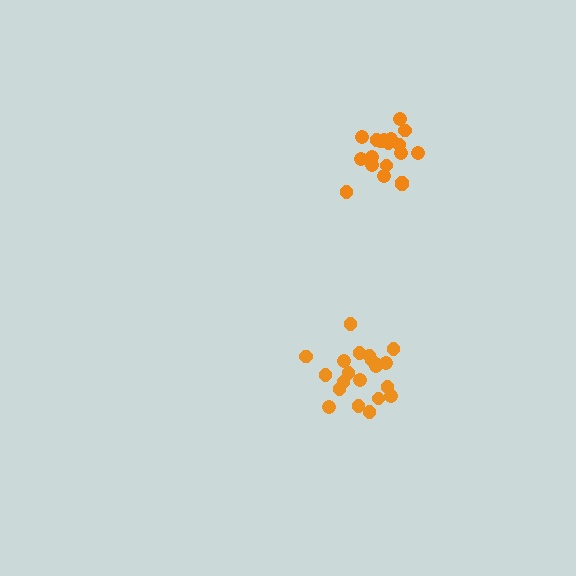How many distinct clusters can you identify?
There are 2 distinct clusters.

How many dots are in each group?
Group 1: 21 dots, Group 2: 19 dots (40 total).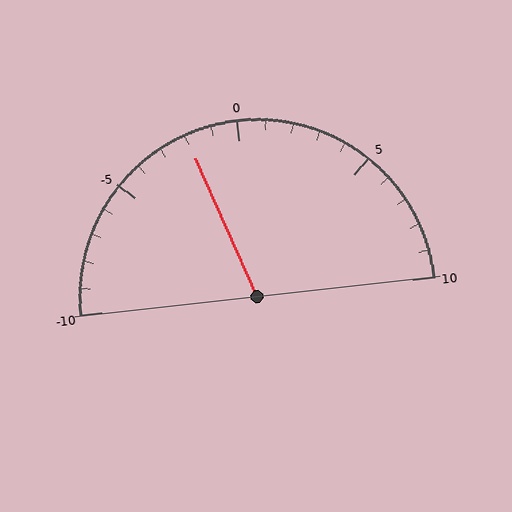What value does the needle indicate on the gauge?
The needle indicates approximately -2.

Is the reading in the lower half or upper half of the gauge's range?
The reading is in the lower half of the range (-10 to 10).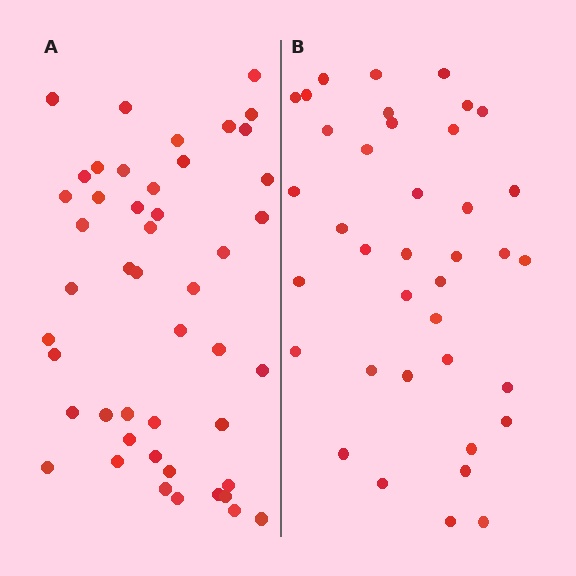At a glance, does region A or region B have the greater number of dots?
Region A (the left region) has more dots.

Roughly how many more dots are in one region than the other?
Region A has roughly 8 or so more dots than region B.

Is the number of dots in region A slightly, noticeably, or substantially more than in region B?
Region A has only slightly more — the two regions are fairly close. The ratio is roughly 1.2 to 1.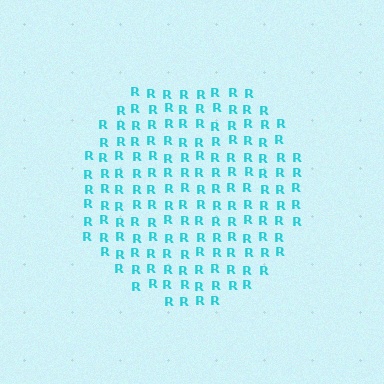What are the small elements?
The small elements are letter R's.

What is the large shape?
The large shape is a circle.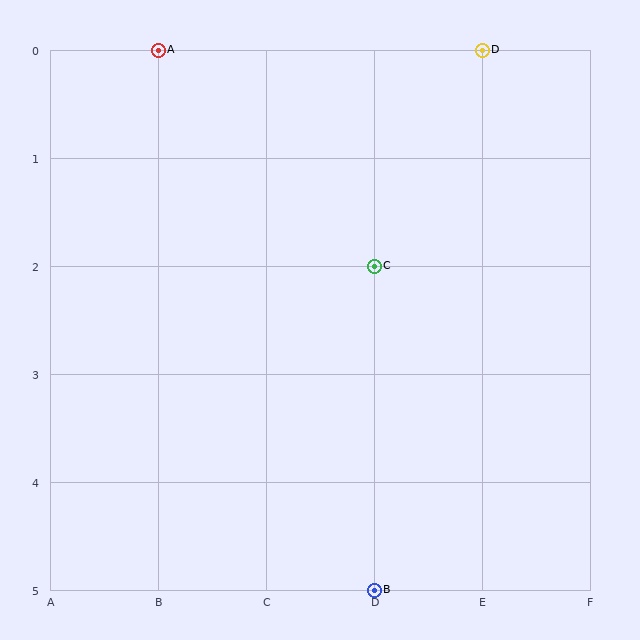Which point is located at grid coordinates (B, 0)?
Point A is at (B, 0).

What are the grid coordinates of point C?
Point C is at grid coordinates (D, 2).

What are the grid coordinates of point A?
Point A is at grid coordinates (B, 0).